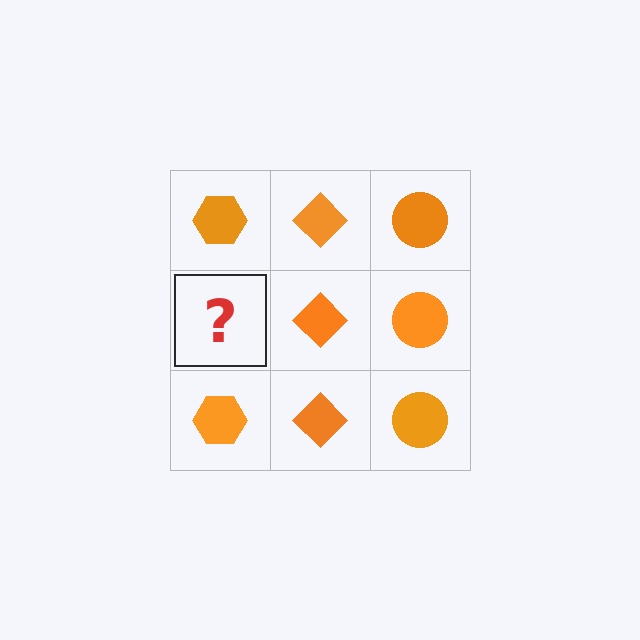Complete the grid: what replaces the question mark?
The question mark should be replaced with an orange hexagon.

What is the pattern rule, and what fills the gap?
The rule is that each column has a consistent shape. The gap should be filled with an orange hexagon.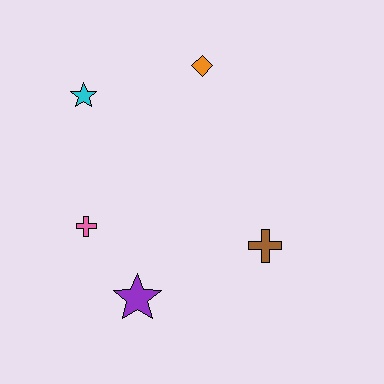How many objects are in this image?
There are 5 objects.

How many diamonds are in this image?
There is 1 diamond.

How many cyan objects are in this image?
There is 1 cyan object.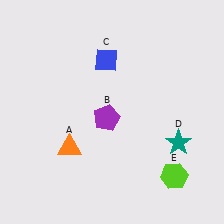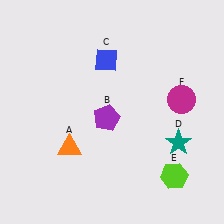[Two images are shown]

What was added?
A magenta circle (F) was added in Image 2.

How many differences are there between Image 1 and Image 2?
There is 1 difference between the two images.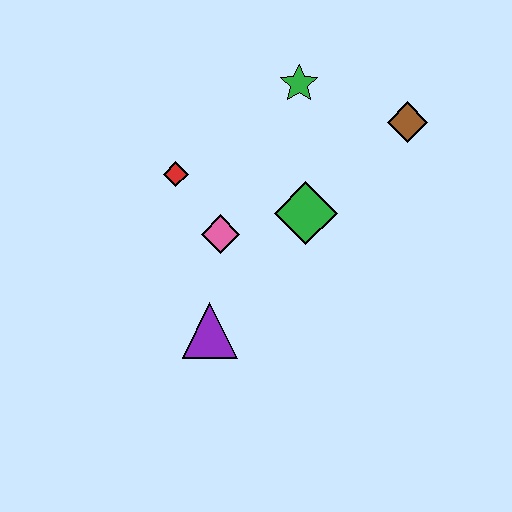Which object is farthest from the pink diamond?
The brown diamond is farthest from the pink diamond.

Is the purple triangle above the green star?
No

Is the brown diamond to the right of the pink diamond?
Yes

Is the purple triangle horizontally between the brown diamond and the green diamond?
No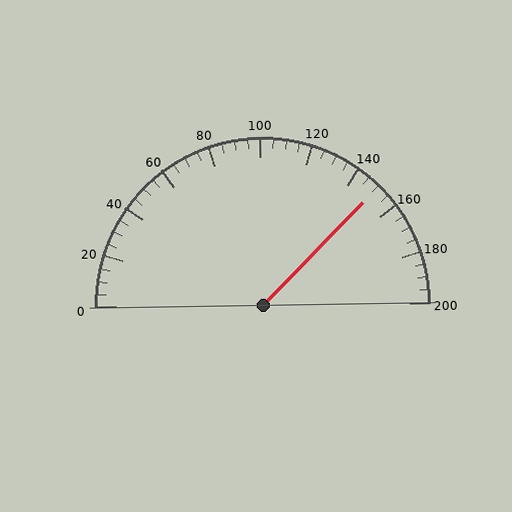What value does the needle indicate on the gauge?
The needle indicates approximately 150.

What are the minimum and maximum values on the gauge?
The gauge ranges from 0 to 200.